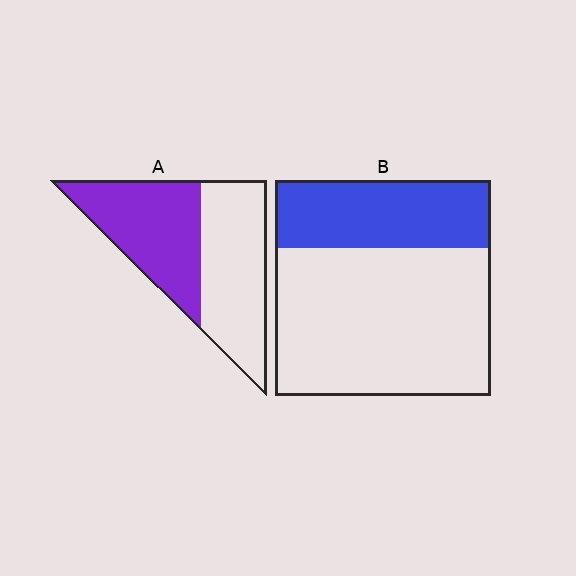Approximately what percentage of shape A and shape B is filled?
A is approximately 50% and B is approximately 30%.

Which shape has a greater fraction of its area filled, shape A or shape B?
Shape A.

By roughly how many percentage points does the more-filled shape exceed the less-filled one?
By roughly 15 percentage points (A over B).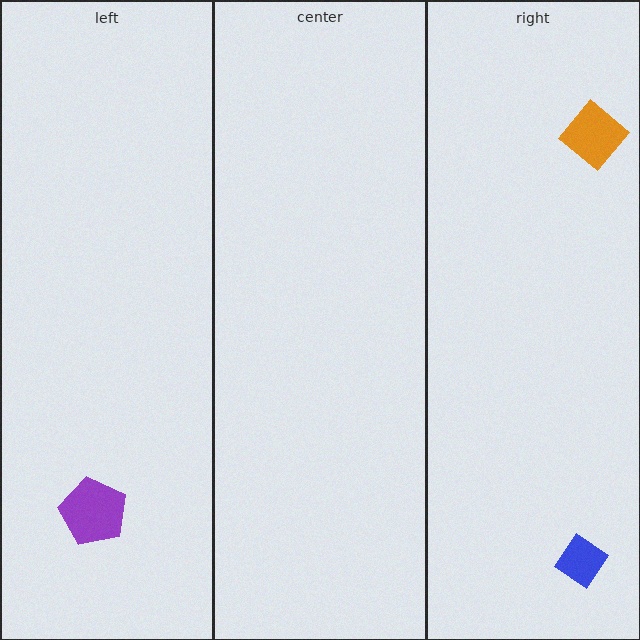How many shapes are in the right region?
2.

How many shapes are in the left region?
1.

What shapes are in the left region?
The purple pentagon.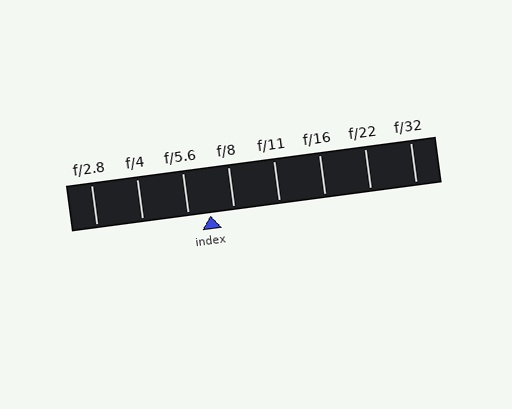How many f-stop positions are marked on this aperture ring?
There are 8 f-stop positions marked.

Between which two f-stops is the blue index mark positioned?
The index mark is between f/5.6 and f/8.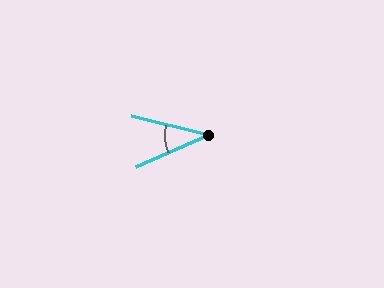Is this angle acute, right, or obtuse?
It is acute.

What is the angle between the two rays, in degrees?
Approximately 37 degrees.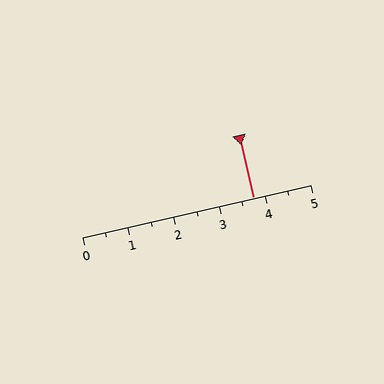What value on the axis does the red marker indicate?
The marker indicates approximately 3.8.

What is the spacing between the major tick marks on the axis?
The major ticks are spaced 1 apart.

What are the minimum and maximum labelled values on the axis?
The axis runs from 0 to 5.